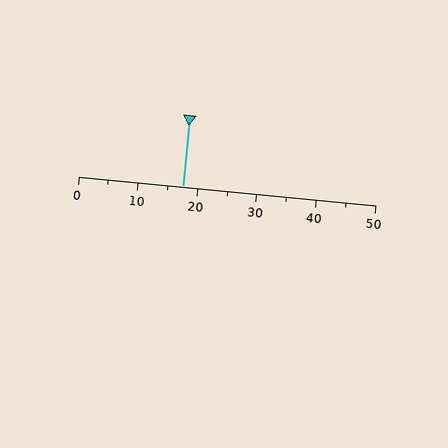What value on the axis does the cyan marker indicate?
The marker indicates approximately 17.5.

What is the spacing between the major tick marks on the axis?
The major ticks are spaced 10 apart.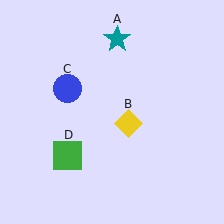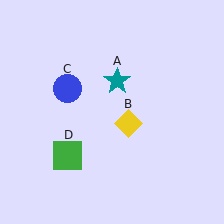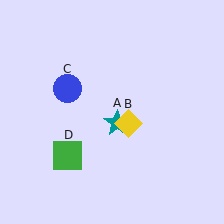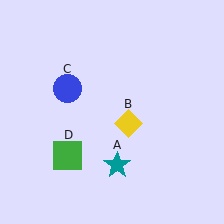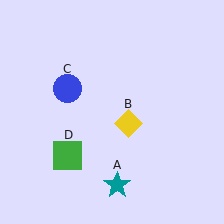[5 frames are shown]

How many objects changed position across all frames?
1 object changed position: teal star (object A).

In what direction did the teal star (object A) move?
The teal star (object A) moved down.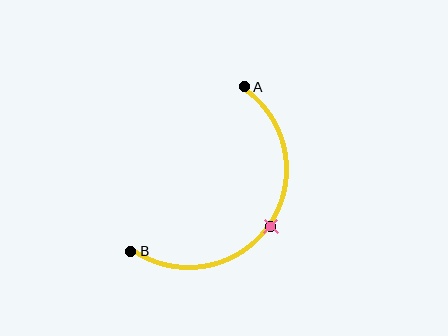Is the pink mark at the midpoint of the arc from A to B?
Yes. The pink mark lies on the arc at equal arc-length from both A and B — it is the arc midpoint.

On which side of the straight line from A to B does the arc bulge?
The arc bulges below and to the right of the straight line connecting A and B.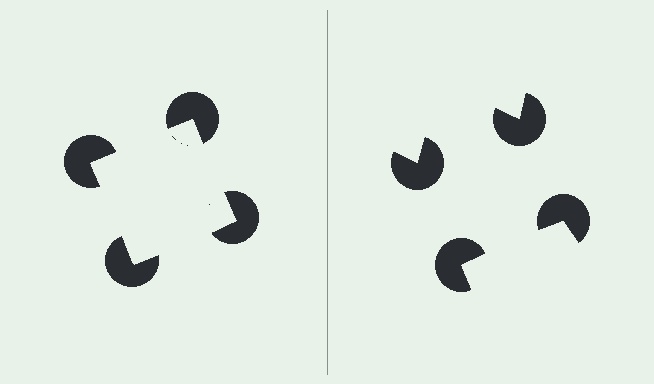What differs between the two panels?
The pac-man discs are positioned identically on both sides; only the wedge orientations differ. On the left they align to a square; on the right they are misaligned.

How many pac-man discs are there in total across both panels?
8 — 4 on each side.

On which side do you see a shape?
An illusory square appears on the left side. On the right side the wedge cuts are rotated, so no coherent shape forms.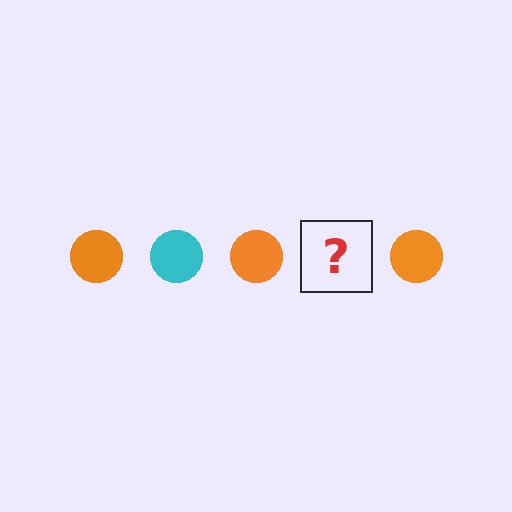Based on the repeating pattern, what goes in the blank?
The blank should be a cyan circle.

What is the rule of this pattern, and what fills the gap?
The rule is that the pattern cycles through orange, cyan circles. The gap should be filled with a cyan circle.